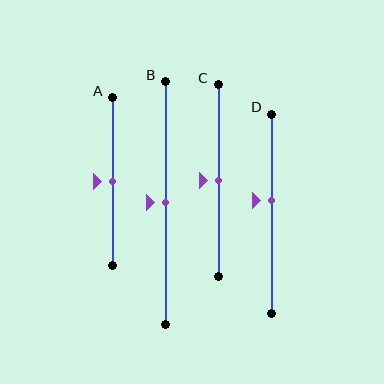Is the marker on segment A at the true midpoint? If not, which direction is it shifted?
Yes, the marker on segment A is at the true midpoint.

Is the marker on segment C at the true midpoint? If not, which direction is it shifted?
Yes, the marker on segment C is at the true midpoint.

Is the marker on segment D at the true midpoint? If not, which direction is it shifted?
No, the marker on segment D is shifted upward by about 7% of the segment length.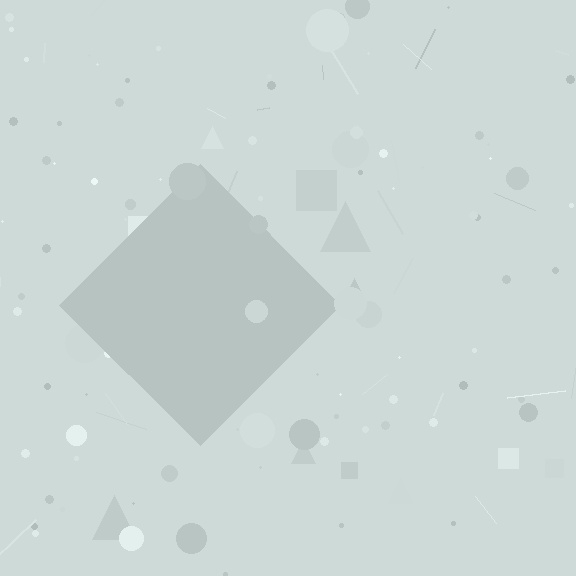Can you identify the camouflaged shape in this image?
The camouflaged shape is a diamond.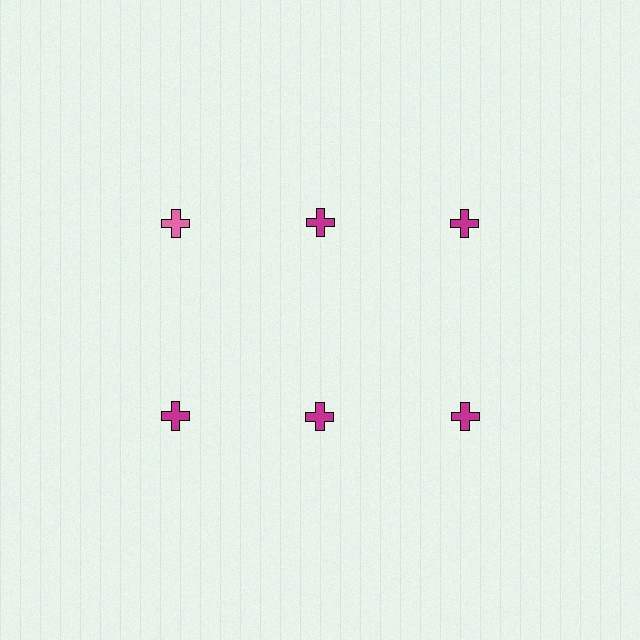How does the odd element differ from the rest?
It has a different color: pink instead of magenta.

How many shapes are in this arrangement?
There are 6 shapes arranged in a grid pattern.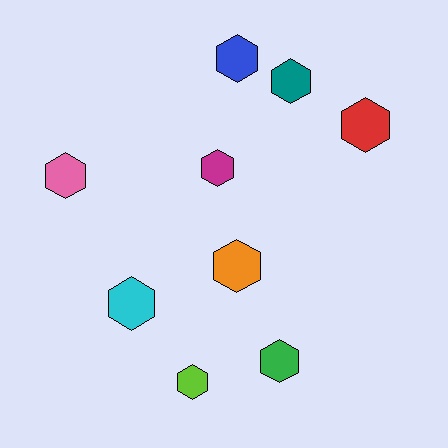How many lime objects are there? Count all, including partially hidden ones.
There is 1 lime object.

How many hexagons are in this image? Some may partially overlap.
There are 9 hexagons.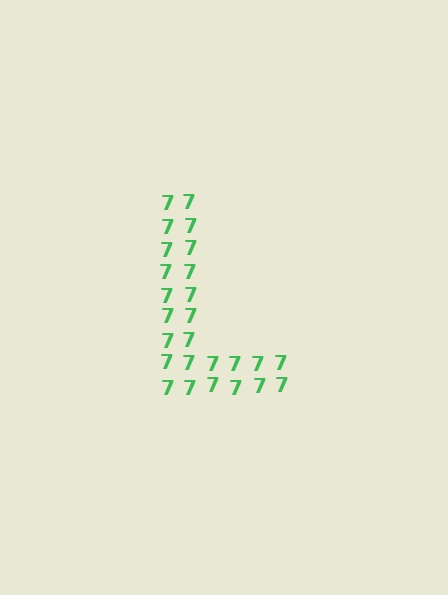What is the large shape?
The large shape is the letter L.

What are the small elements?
The small elements are digit 7's.